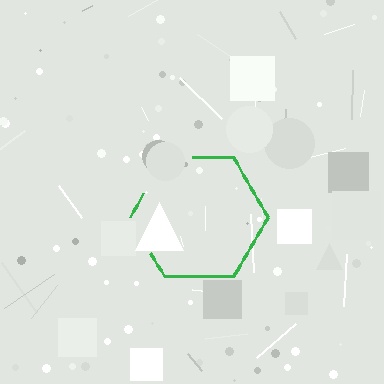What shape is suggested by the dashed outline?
The dashed outline suggests a hexagon.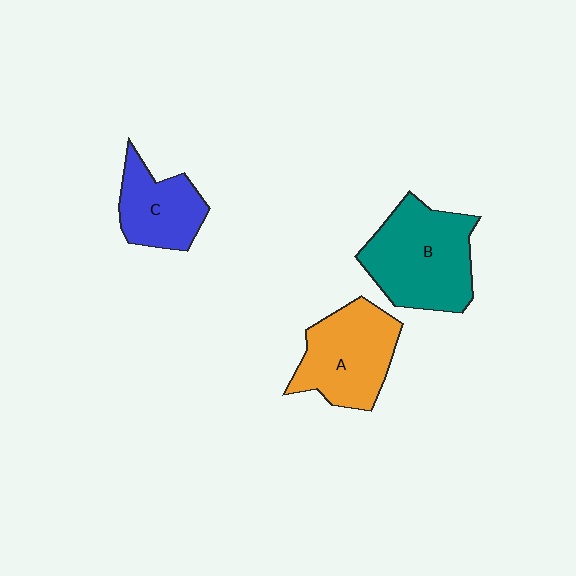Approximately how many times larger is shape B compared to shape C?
Approximately 1.6 times.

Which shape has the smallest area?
Shape C (blue).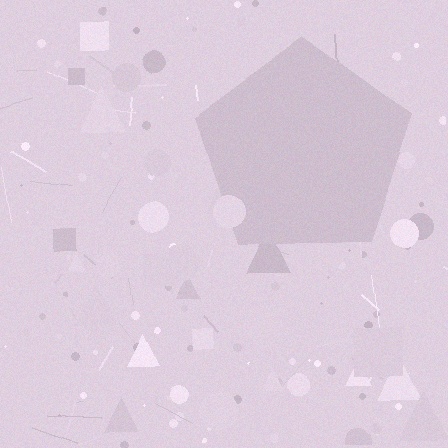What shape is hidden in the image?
A pentagon is hidden in the image.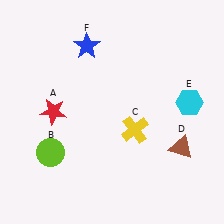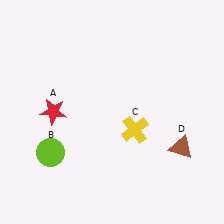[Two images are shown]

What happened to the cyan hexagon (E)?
The cyan hexagon (E) was removed in Image 2. It was in the top-right area of Image 1.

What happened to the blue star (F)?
The blue star (F) was removed in Image 2. It was in the top-left area of Image 1.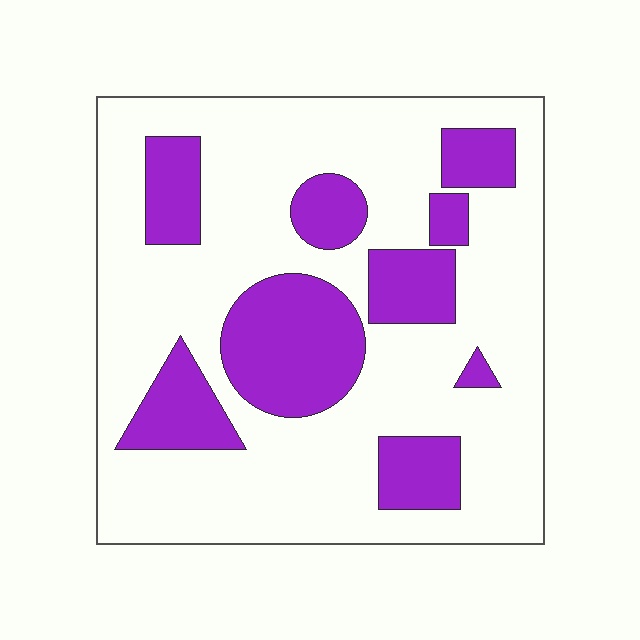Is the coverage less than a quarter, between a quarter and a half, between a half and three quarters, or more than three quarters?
Between a quarter and a half.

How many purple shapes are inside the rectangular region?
9.